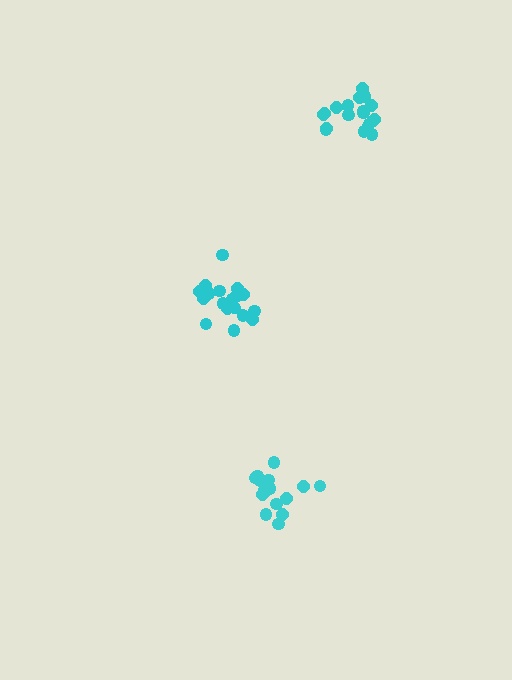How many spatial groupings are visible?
There are 3 spatial groupings.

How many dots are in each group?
Group 1: 19 dots, Group 2: 19 dots, Group 3: 16 dots (54 total).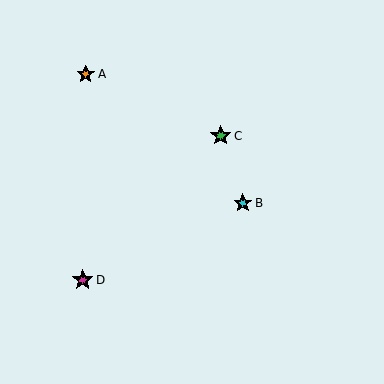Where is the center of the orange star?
The center of the orange star is at (86, 74).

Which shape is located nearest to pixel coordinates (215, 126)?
The green star (labeled C) at (221, 136) is nearest to that location.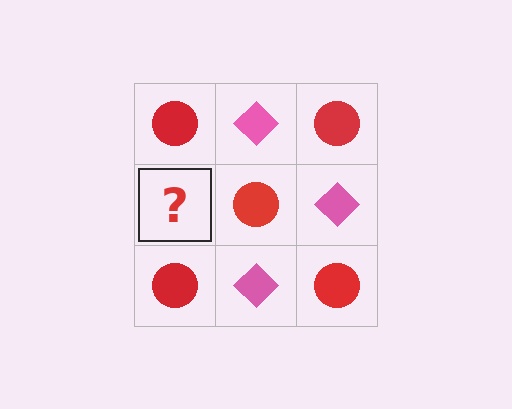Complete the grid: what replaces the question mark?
The question mark should be replaced with a pink diamond.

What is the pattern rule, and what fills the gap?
The rule is that it alternates red circle and pink diamond in a checkerboard pattern. The gap should be filled with a pink diamond.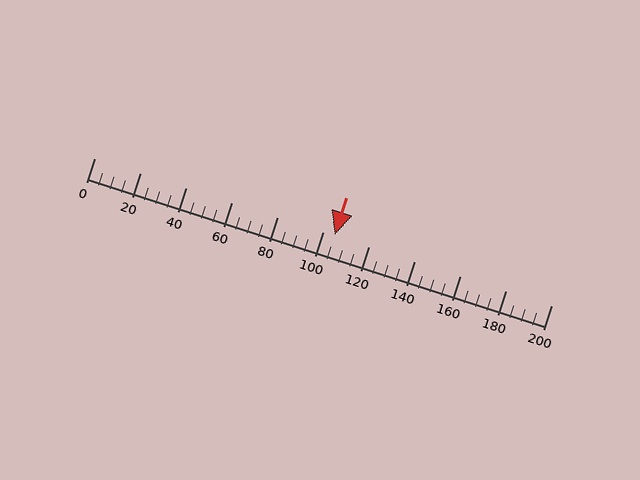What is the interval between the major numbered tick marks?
The major tick marks are spaced 20 units apart.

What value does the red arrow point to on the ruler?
The red arrow points to approximately 105.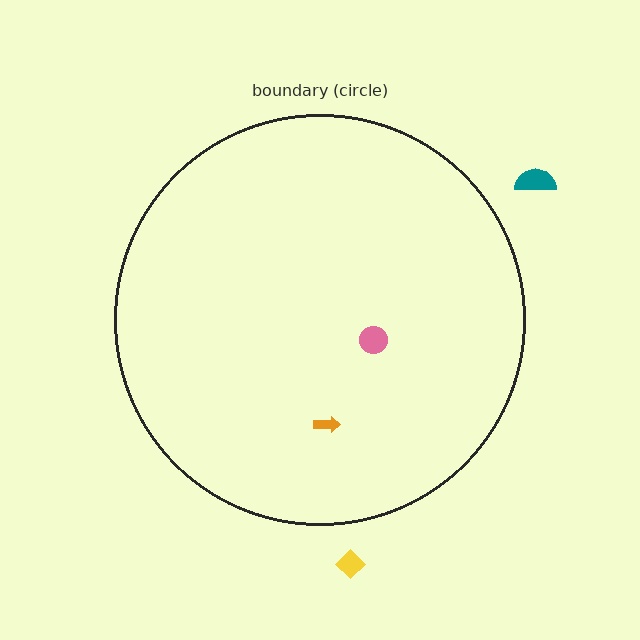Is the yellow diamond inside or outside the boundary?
Outside.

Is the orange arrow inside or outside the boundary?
Inside.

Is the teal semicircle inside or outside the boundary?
Outside.